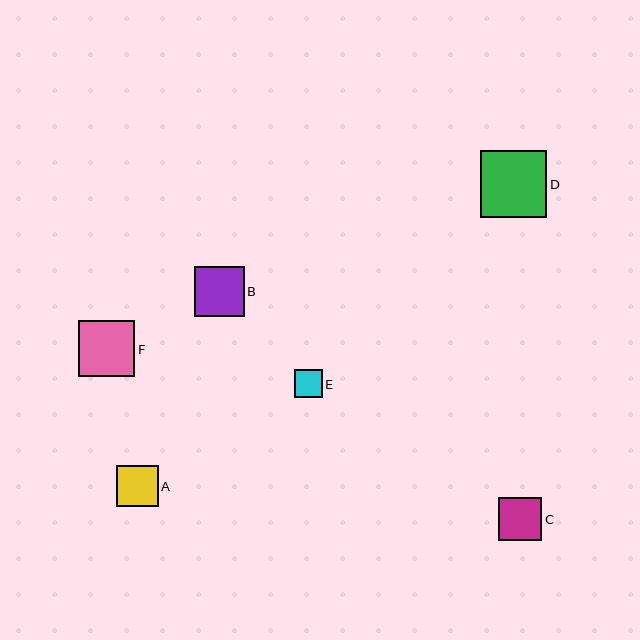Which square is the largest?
Square D is the largest with a size of approximately 67 pixels.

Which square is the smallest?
Square E is the smallest with a size of approximately 28 pixels.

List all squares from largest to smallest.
From largest to smallest: D, F, B, C, A, E.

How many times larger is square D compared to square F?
Square D is approximately 1.2 times the size of square F.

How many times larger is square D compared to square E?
Square D is approximately 2.4 times the size of square E.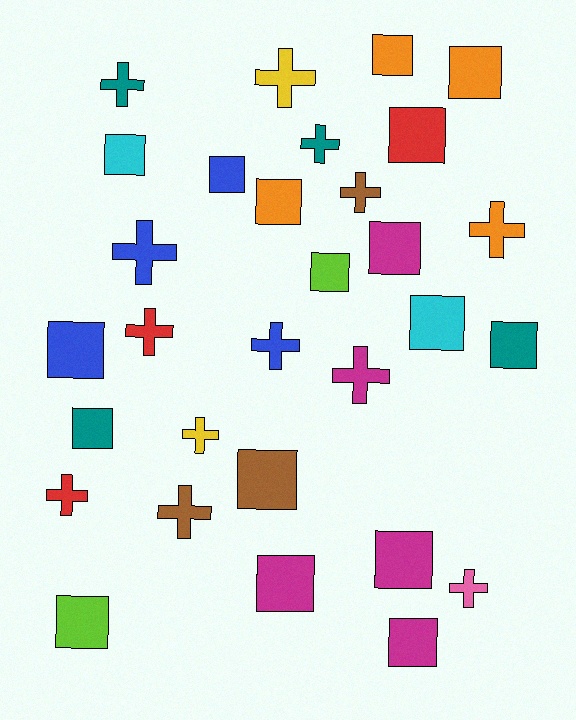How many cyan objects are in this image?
There are 2 cyan objects.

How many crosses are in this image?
There are 13 crosses.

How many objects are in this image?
There are 30 objects.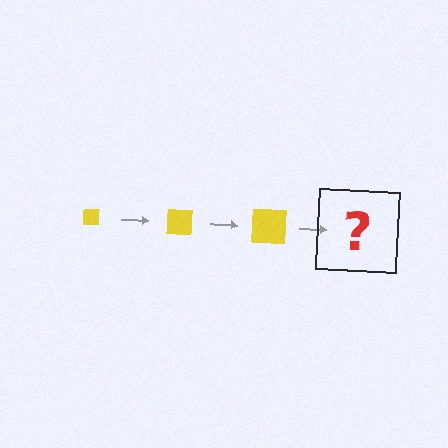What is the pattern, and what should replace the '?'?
The pattern is that the square gets progressively larger each step. The '?' should be a yellow square, larger than the previous one.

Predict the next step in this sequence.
The next step is a yellow square, larger than the previous one.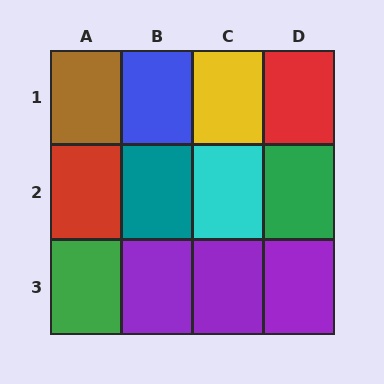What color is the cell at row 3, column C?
Purple.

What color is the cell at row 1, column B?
Blue.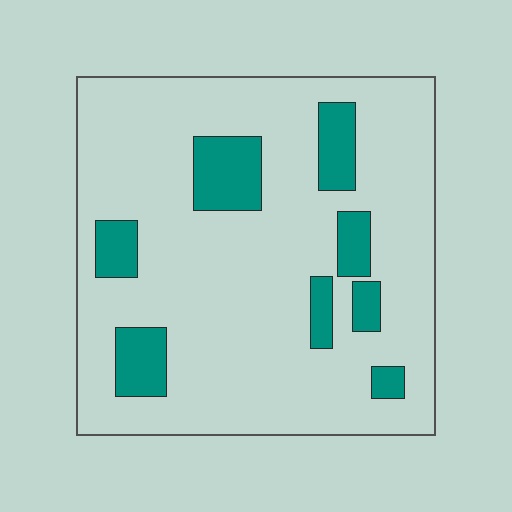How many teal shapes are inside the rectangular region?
8.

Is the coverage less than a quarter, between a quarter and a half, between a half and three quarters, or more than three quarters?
Less than a quarter.